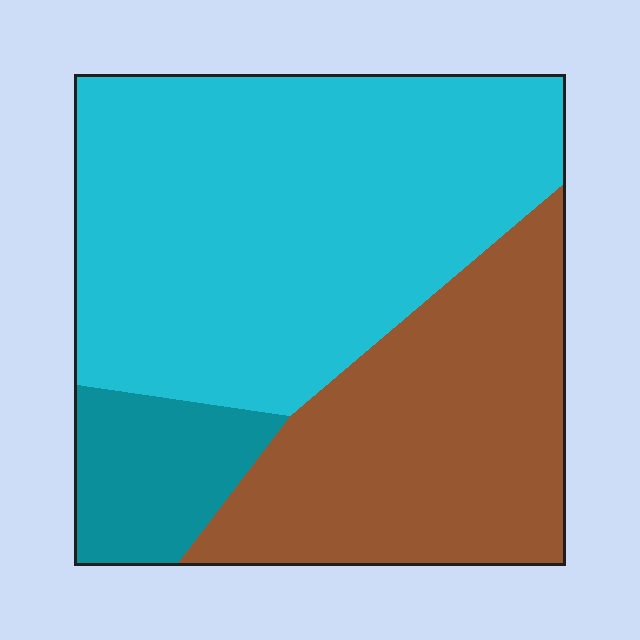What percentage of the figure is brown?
Brown covers 34% of the figure.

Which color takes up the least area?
Teal, at roughly 10%.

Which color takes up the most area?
Cyan, at roughly 55%.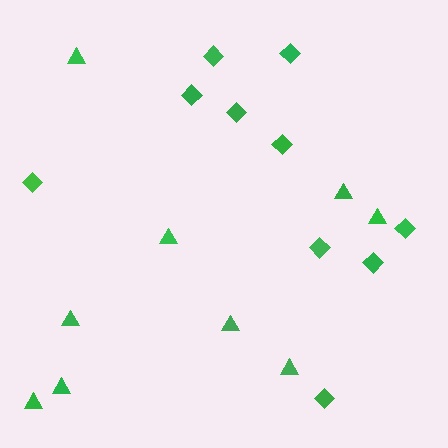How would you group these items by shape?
There are 2 groups: one group of diamonds (10) and one group of triangles (9).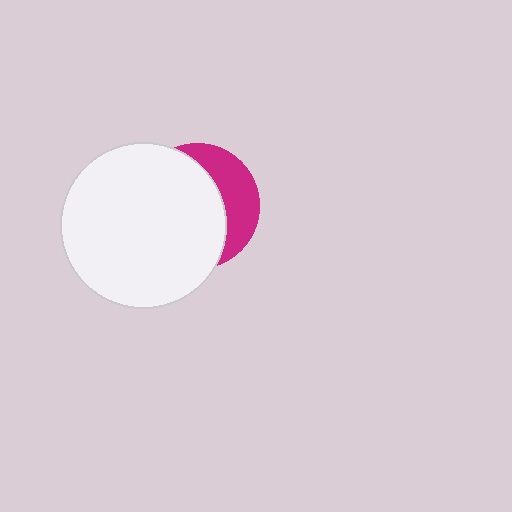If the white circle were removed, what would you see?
You would see the complete magenta circle.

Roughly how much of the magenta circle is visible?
A small part of it is visible (roughly 32%).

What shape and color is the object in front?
The object in front is a white circle.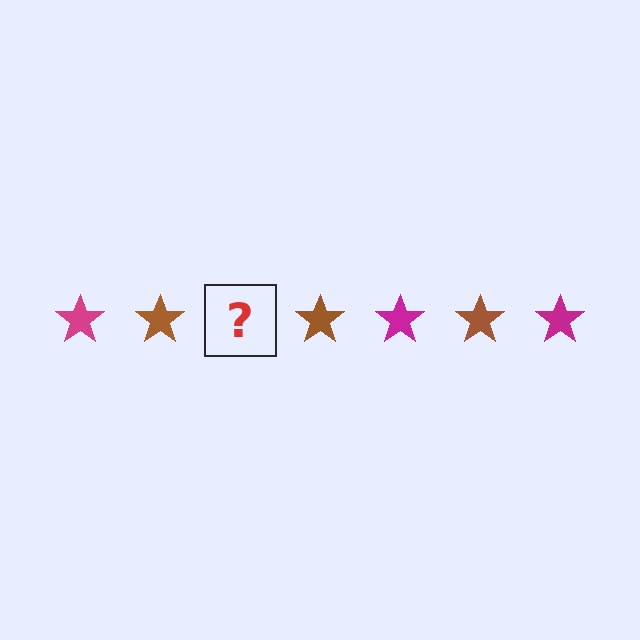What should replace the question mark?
The question mark should be replaced with a magenta star.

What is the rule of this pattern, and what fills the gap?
The rule is that the pattern cycles through magenta, brown stars. The gap should be filled with a magenta star.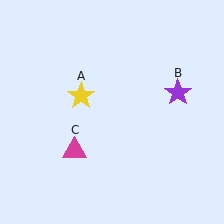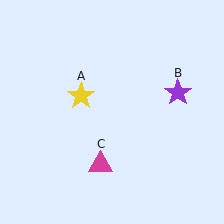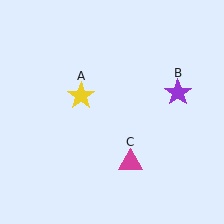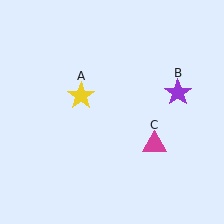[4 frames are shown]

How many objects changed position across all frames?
1 object changed position: magenta triangle (object C).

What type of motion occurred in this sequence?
The magenta triangle (object C) rotated counterclockwise around the center of the scene.